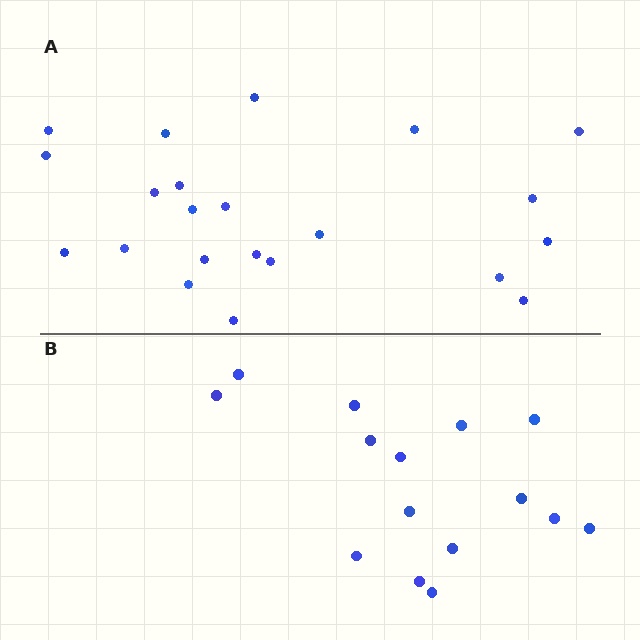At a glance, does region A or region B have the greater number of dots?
Region A (the top region) has more dots.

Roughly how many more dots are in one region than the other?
Region A has roughly 8 or so more dots than region B.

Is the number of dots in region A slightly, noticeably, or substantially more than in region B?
Region A has substantially more. The ratio is roughly 1.5 to 1.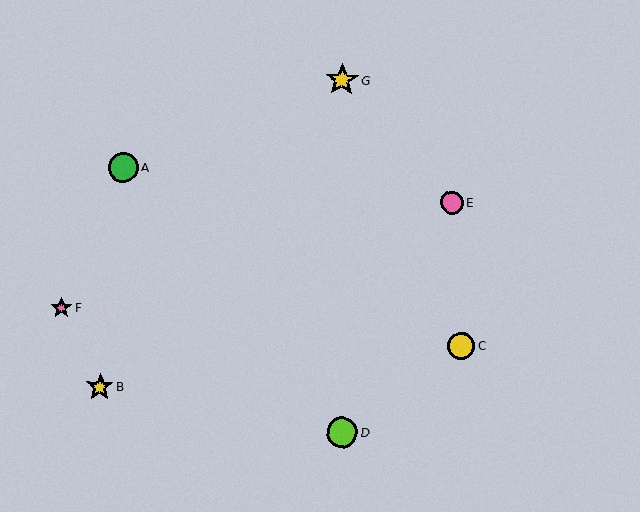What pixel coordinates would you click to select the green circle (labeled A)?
Click at (123, 168) to select the green circle A.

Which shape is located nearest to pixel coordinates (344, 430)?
The lime circle (labeled D) at (342, 432) is nearest to that location.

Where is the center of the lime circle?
The center of the lime circle is at (342, 432).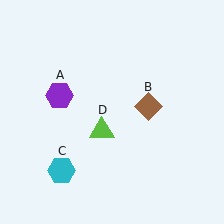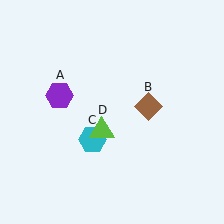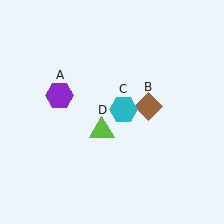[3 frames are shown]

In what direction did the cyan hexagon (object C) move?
The cyan hexagon (object C) moved up and to the right.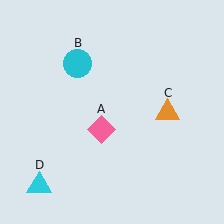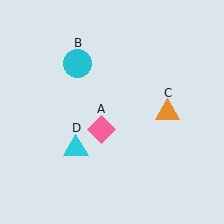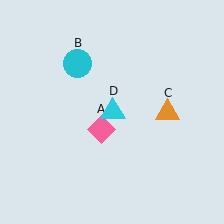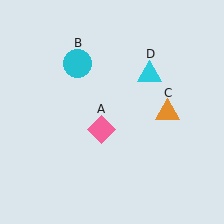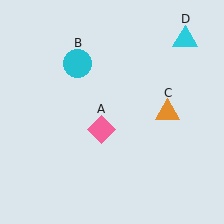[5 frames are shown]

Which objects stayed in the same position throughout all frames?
Pink diamond (object A) and cyan circle (object B) and orange triangle (object C) remained stationary.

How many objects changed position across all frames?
1 object changed position: cyan triangle (object D).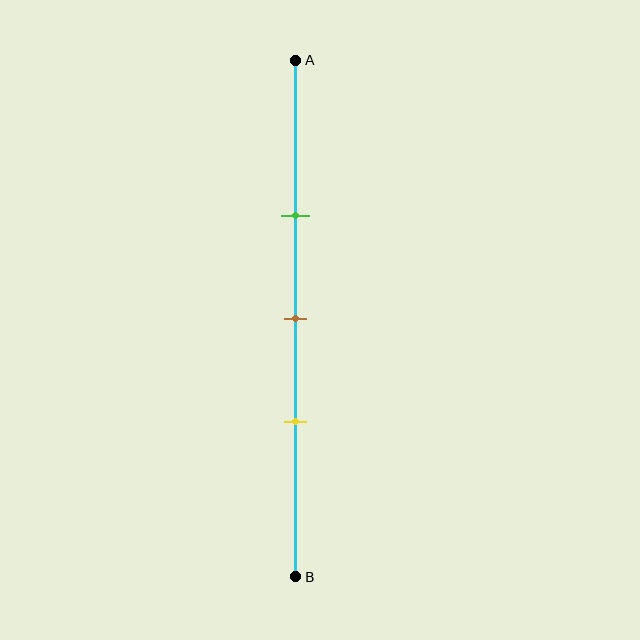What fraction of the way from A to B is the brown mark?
The brown mark is approximately 50% (0.5) of the way from A to B.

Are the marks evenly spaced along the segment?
Yes, the marks are approximately evenly spaced.